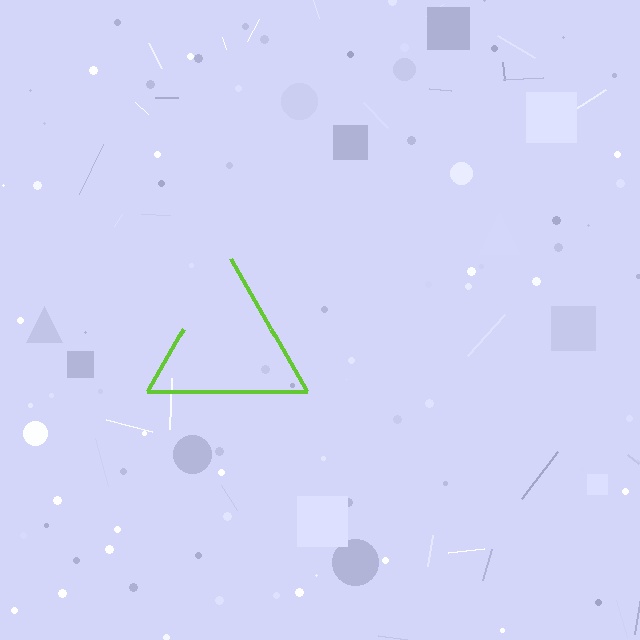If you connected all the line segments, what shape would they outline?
They would outline a triangle.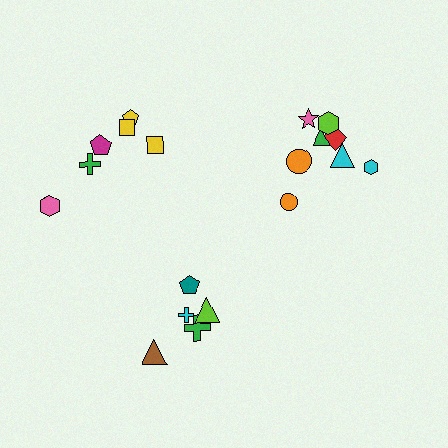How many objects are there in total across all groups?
There are 19 objects.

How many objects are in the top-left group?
There are 6 objects.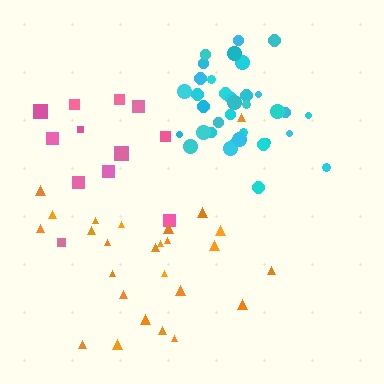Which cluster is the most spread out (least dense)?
Pink.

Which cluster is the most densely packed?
Cyan.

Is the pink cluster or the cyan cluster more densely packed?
Cyan.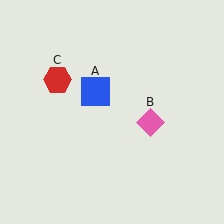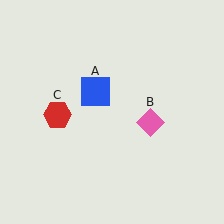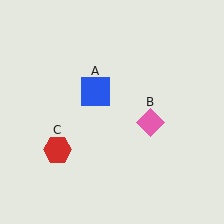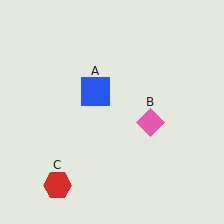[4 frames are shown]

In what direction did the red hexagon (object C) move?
The red hexagon (object C) moved down.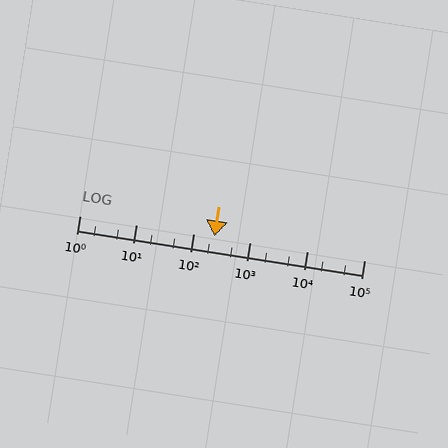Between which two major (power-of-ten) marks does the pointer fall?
The pointer is between 100 and 1000.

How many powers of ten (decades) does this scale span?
The scale spans 5 decades, from 1 to 100000.